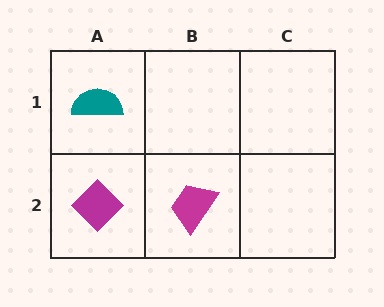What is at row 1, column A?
A teal semicircle.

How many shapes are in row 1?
1 shape.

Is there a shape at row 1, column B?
No, that cell is empty.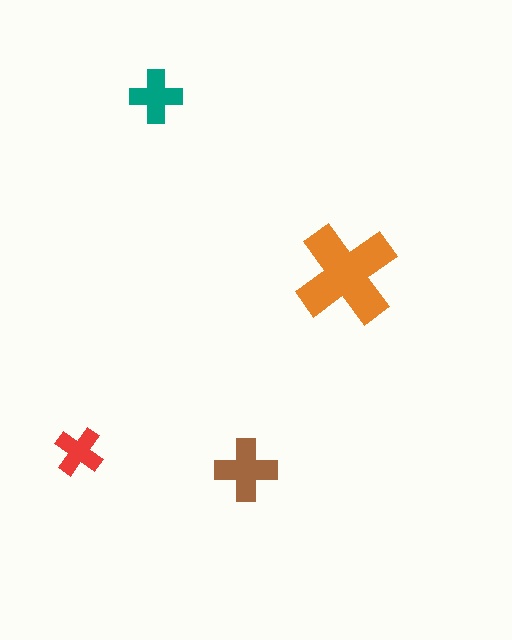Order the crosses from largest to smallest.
the orange one, the brown one, the teal one, the red one.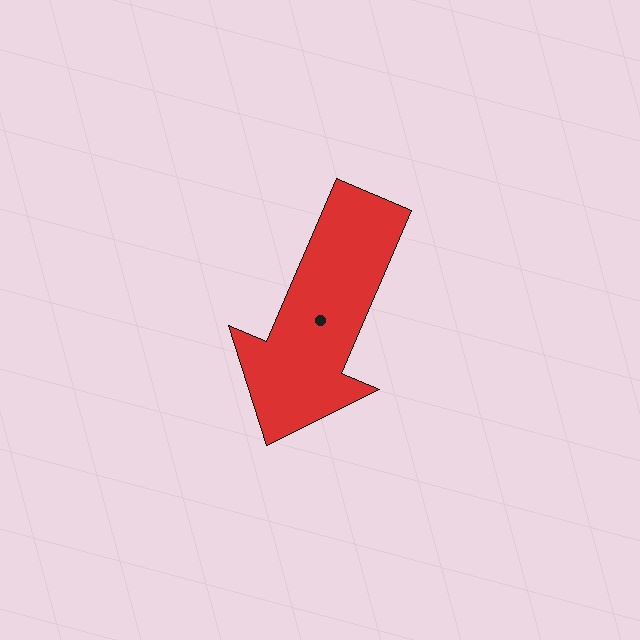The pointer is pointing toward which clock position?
Roughly 7 o'clock.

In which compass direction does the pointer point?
Southwest.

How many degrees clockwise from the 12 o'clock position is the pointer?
Approximately 203 degrees.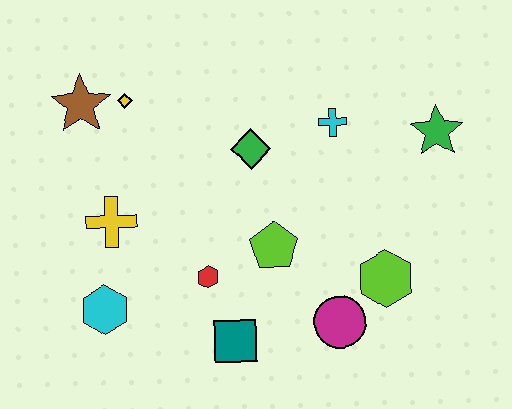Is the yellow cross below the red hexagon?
No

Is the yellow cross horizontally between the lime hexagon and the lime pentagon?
No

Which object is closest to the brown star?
The yellow diamond is closest to the brown star.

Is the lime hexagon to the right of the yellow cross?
Yes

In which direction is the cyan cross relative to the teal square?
The cyan cross is above the teal square.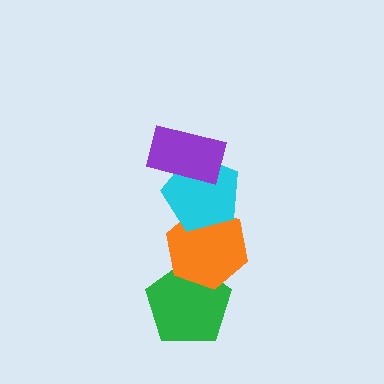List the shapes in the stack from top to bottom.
From top to bottom: the purple rectangle, the cyan pentagon, the orange hexagon, the green pentagon.